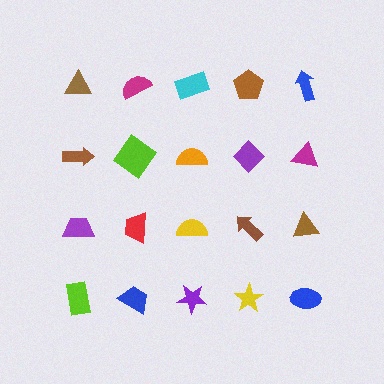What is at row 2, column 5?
A magenta triangle.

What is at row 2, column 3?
An orange semicircle.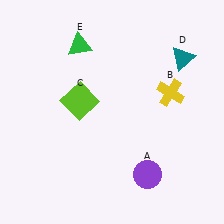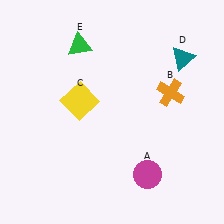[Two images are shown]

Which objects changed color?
A changed from purple to magenta. B changed from yellow to orange. C changed from lime to yellow.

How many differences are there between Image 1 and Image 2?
There are 3 differences between the two images.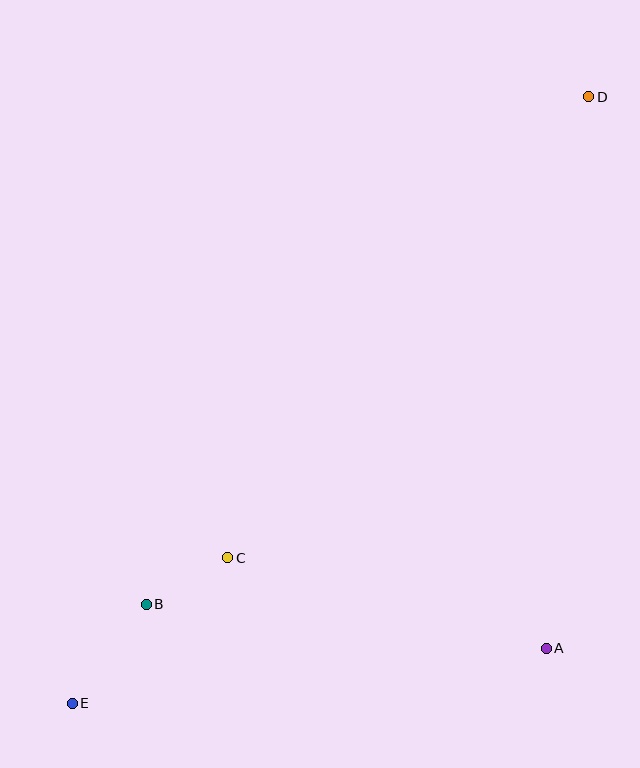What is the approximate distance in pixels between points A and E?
The distance between A and E is approximately 477 pixels.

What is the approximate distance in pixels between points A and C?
The distance between A and C is approximately 331 pixels.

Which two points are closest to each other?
Points B and C are closest to each other.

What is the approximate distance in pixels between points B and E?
The distance between B and E is approximately 124 pixels.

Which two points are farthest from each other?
Points D and E are farthest from each other.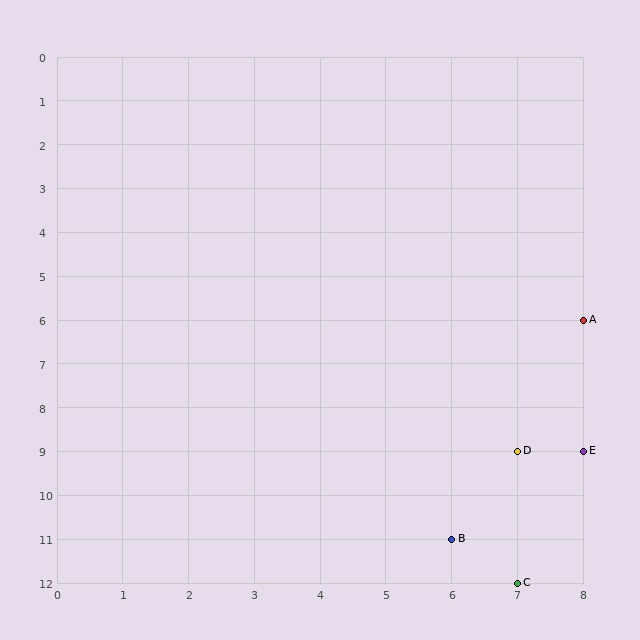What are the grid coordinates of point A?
Point A is at grid coordinates (8, 6).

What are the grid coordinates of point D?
Point D is at grid coordinates (7, 9).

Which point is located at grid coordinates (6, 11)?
Point B is at (6, 11).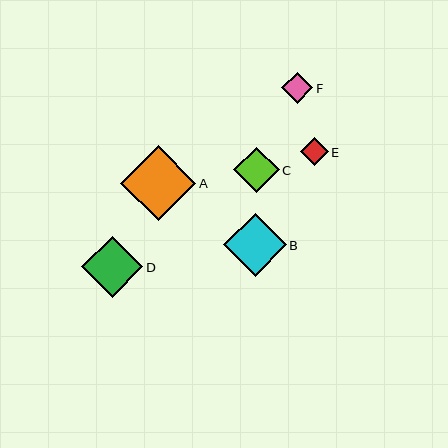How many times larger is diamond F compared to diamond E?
Diamond F is approximately 1.1 times the size of diamond E.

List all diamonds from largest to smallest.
From largest to smallest: A, B, D, C, F, E.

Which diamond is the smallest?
Diamond E is the smallest with a size of approximately 28 pixels.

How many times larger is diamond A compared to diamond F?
Diamond A is approximately 2.4 times the size of diamond F.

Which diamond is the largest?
Diamond A is the largest with a size of approximately 75 pixels.